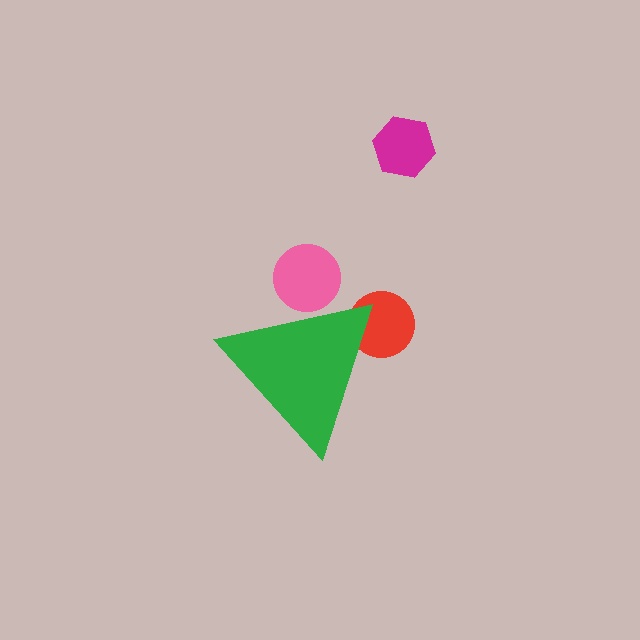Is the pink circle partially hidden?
Yes, the pink circle is partially hidden behind the green triangle.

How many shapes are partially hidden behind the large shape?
2 shapes are partially hidden.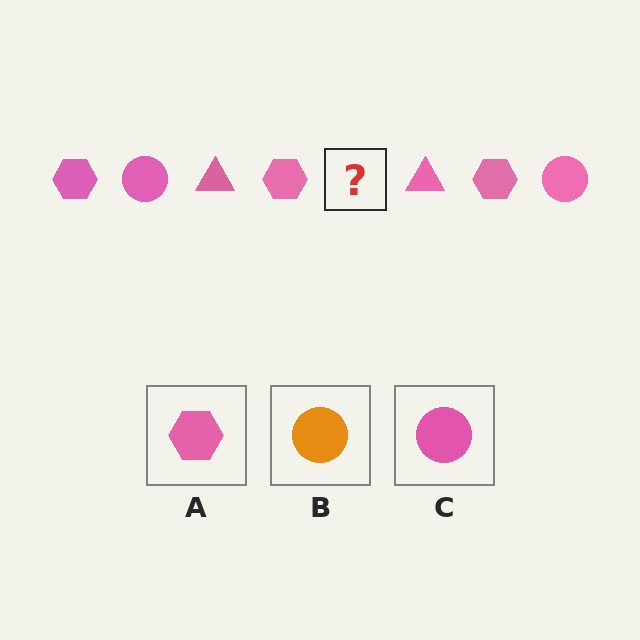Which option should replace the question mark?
Option C.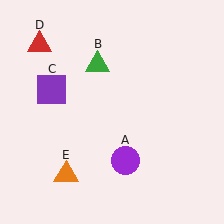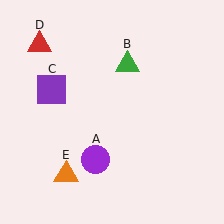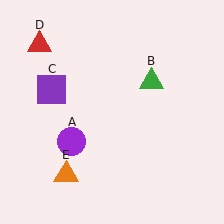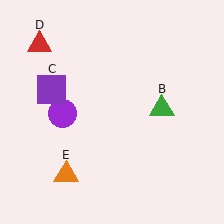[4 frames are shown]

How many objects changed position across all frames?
2 objects changed position: purple circle (object A), green triangle (object B).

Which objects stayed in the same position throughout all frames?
Purple square (object C) and red triangle (object D) and orange triangle (object E) remained stationary.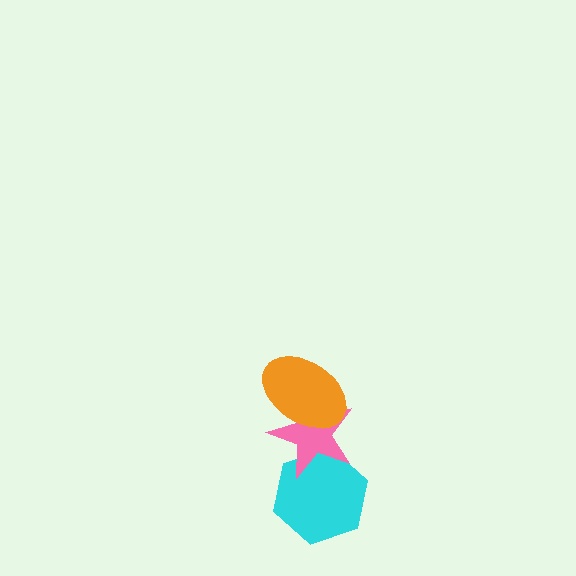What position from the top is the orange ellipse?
The orange ellipse is 1st from the top.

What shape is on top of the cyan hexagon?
The pink star is on top of the cyan hexagon.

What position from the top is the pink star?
The pink star is 2nd from the top.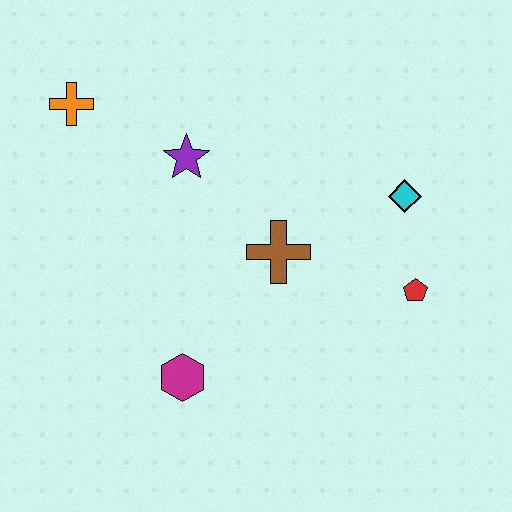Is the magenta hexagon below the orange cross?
Yes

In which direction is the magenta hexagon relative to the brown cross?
The magenta hexagon is below the brown cross.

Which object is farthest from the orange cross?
The red pentagon is farthest from the orange cross.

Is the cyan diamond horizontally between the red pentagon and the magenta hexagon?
Yes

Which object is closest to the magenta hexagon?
The brown cross is closest to the magenta hexagon.